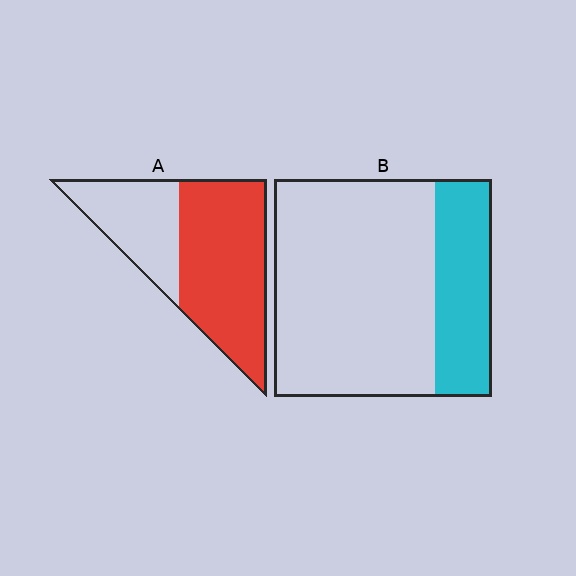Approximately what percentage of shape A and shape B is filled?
A is approximately 65% and B is approximately 25%.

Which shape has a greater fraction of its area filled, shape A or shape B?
Shape A.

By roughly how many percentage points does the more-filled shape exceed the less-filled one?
By roughly 40 percentage points (A over B).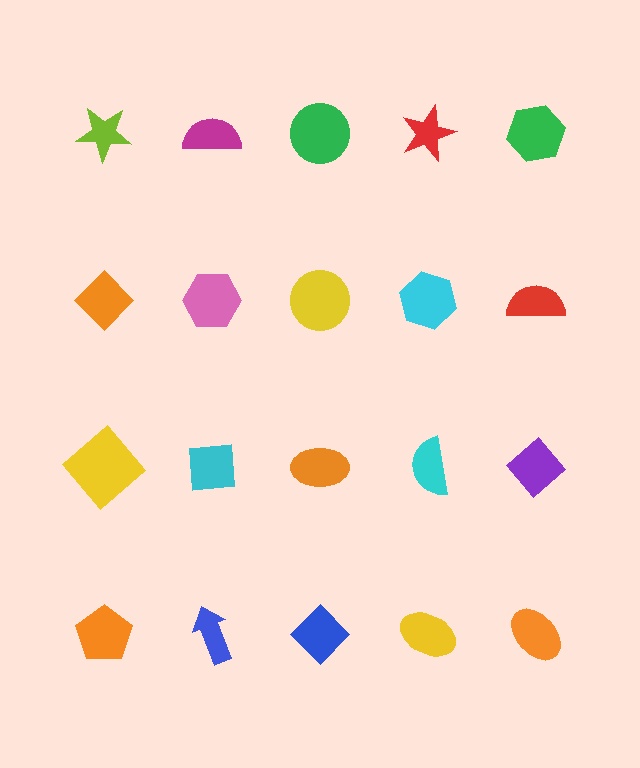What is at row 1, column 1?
A lime star.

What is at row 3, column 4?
A cyan semicircle.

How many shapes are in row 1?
5 shapes.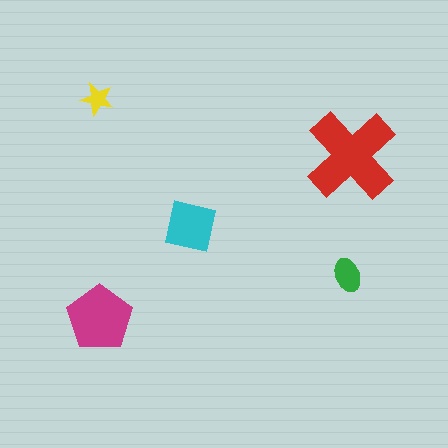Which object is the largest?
The red cross.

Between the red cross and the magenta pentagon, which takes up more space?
The red cross.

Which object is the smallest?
The yellow star.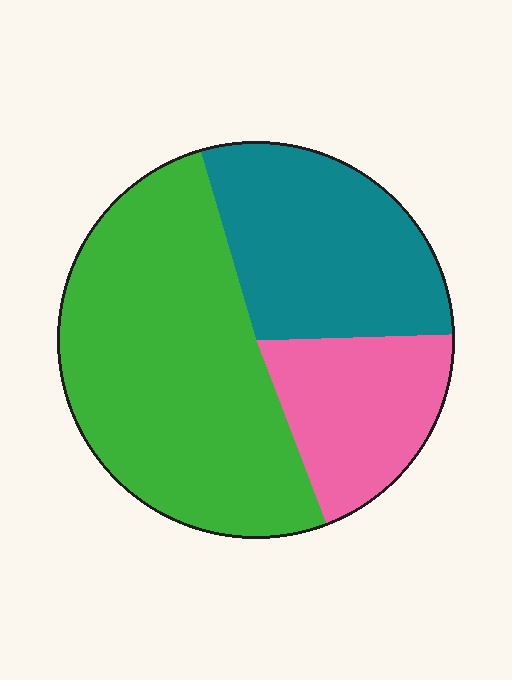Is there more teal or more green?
Green.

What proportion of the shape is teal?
Teal takes up between a sixth and a third of the shape.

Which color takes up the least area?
Pink, at roughly 20%.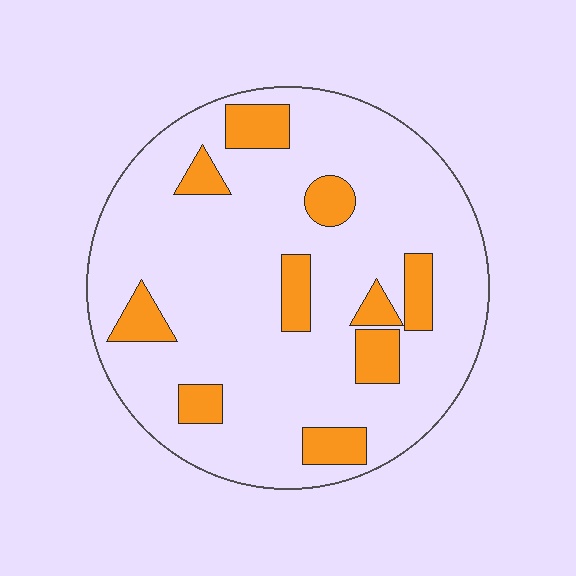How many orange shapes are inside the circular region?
10.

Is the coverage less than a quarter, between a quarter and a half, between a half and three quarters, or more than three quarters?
Less than a quarter.